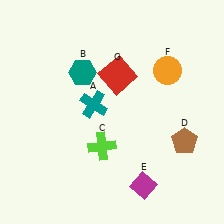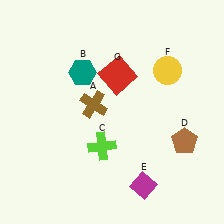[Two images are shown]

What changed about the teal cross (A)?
In Image 1, A is teal. In Image 2, it changed to brown.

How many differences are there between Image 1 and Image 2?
There are 2 differences between the two images.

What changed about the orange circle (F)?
In Image 1, F is orange. In Image 2, it changed to yellow.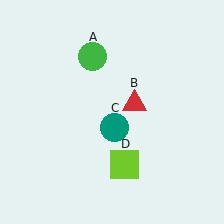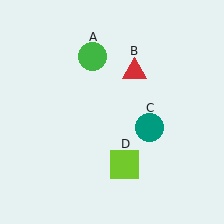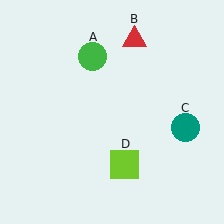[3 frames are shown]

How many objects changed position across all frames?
2 objects changed position: red triangle (object B), teal circle (object C).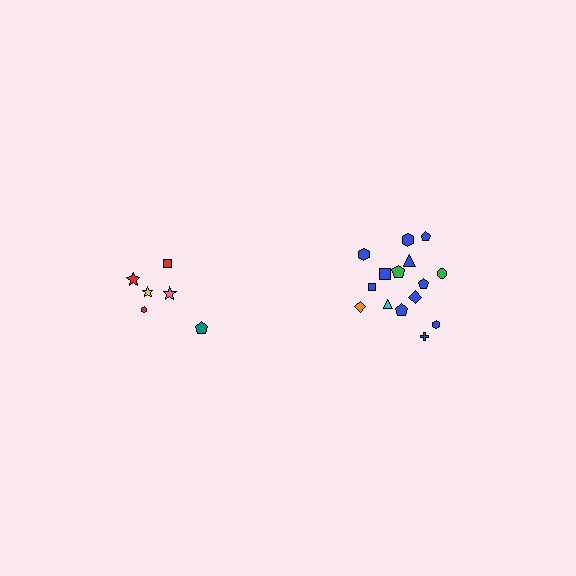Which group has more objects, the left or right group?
The right group.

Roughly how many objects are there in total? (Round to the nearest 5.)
Roughly 20 objects in total.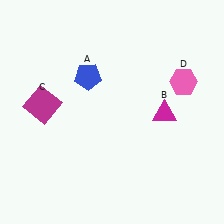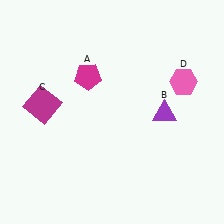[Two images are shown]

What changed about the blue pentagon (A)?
In Image 1, A is blue. In Image 2, it changed to magenta.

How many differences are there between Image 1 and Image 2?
There are 2 differences between the two images.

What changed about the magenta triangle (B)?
In Image 1, B is magenta. In Image 2, it changed to purple.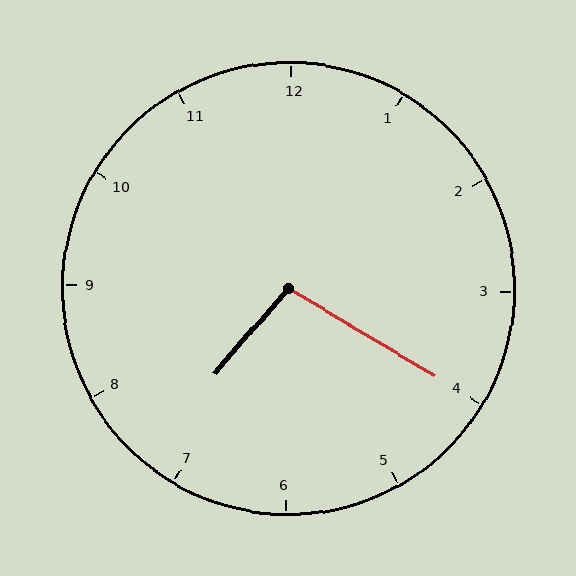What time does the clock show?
7:20.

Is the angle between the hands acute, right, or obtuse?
It is obtuse.